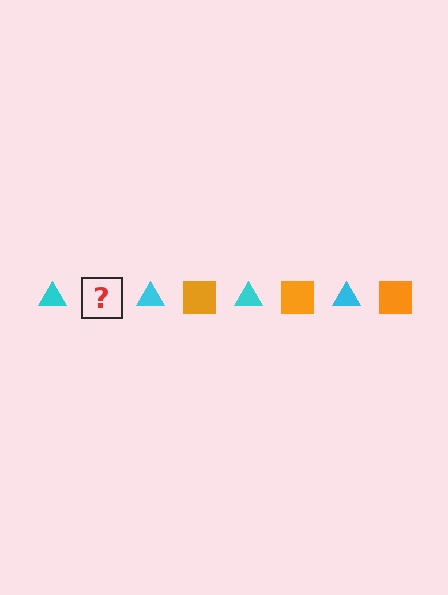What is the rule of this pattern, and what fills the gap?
The rule is that the pattern alternates between cyan triangle and orange square. The gap should be filled with an orange square.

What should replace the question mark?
The question mark should be replaced with an orange square.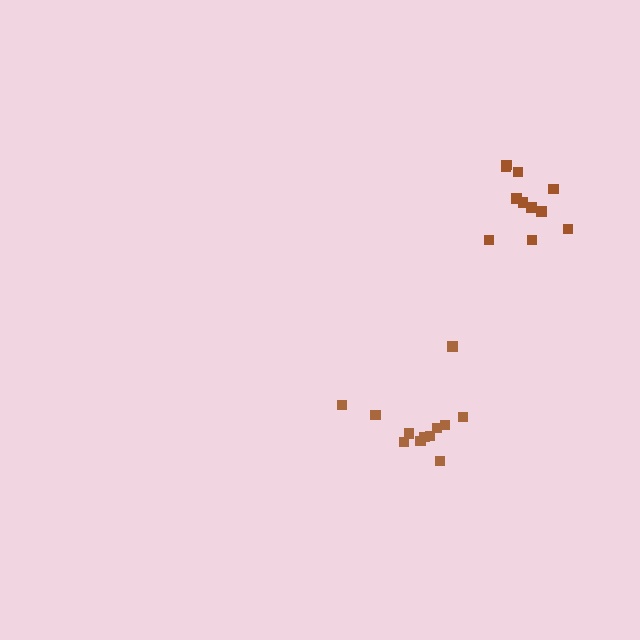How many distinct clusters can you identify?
There are 2 distinct clusters.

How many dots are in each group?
Group 1: 12 dots, Group 2: 11 dots (23 total).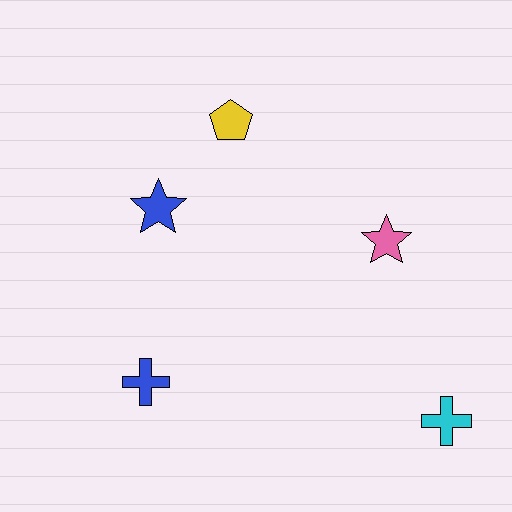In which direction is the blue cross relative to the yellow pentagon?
The blue cross is below the yellow pentagon.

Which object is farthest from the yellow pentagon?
The cyan cross is farthest from the yellow pentagon.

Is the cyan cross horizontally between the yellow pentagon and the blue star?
No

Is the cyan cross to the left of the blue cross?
No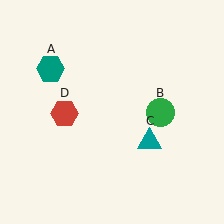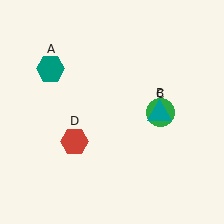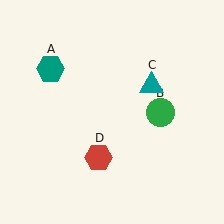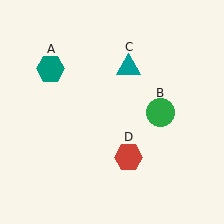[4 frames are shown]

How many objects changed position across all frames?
2 objects changed position: teal triangle (object C), red hexagon (object D).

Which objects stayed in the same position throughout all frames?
Teal hexagon (object A) and green circle (object B) remained stationary.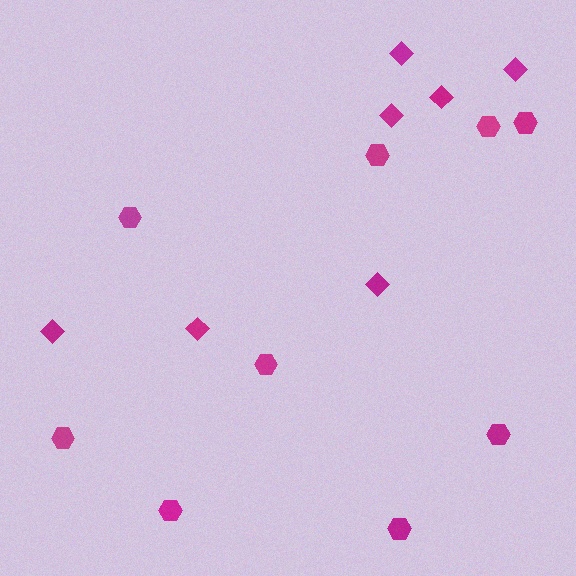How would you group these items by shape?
There are 2 groups: one group of hexagons (9) and one group of diamonds (7).